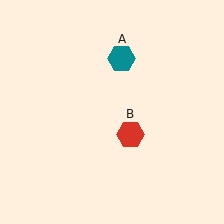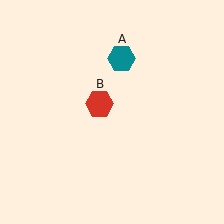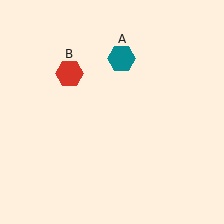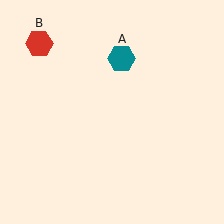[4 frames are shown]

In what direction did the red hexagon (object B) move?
The red hexagon (object B) moved up and to the left.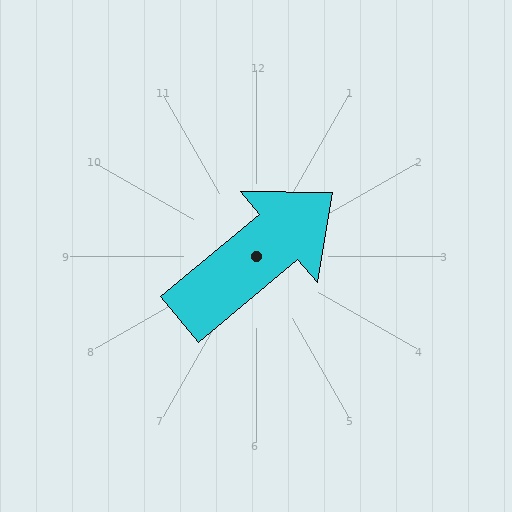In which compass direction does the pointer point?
Northeast.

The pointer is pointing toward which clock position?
Roughly 2 o'clock.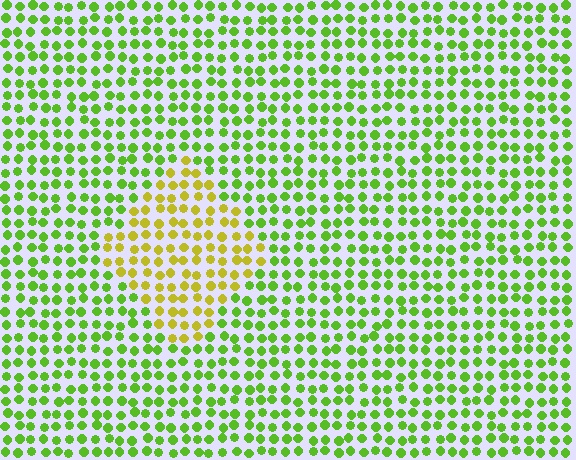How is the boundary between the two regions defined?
The boundary is defined purely by a slight shift in hue (about 41 degrees). Spacing, size, and orientation are identical on both sides.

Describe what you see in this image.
The image is filled with small lime elements in a uniform arrangement. A diamond-shaped region is visible where the elements are tinted to a slightly different hue, forming a subtle color boundary.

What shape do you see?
I see a diamond.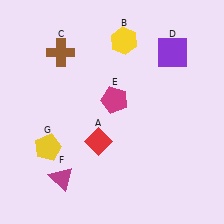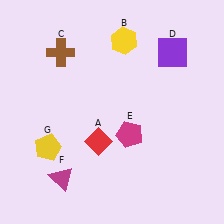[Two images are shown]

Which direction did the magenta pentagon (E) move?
The magenta pentagon (E) moved down.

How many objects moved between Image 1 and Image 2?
1 object moved between the two images.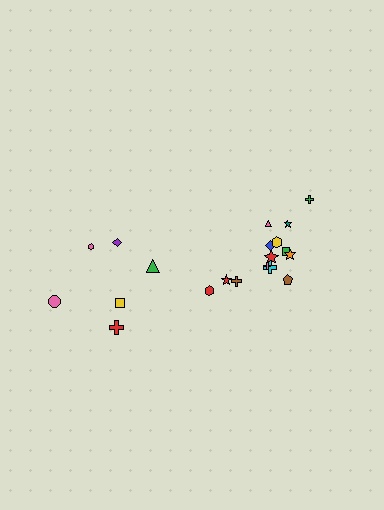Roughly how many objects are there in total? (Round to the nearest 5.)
Roughly 20 objects in total.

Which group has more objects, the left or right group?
The right group.